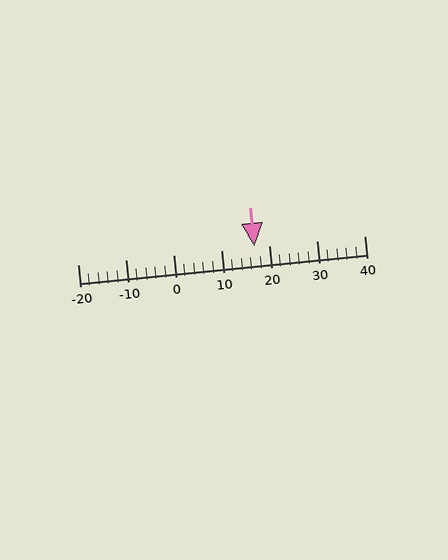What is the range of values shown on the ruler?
The ruler shows values from -20 to 40.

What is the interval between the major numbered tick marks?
The major tick marks are spaced 10 units apart.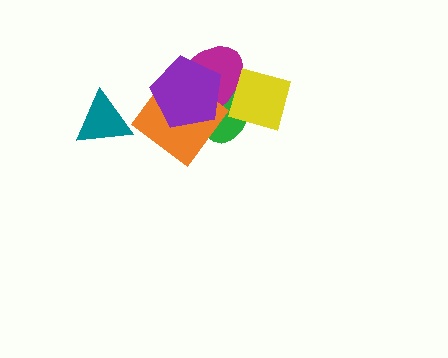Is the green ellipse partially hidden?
Yes, it is partially covered by another shape.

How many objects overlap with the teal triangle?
0 objects overlap with the teal triangle.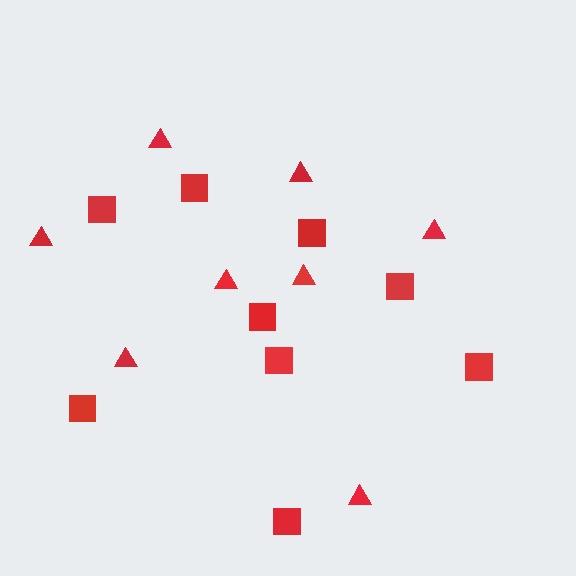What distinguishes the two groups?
There are 2 groups: one group of squares (9) and one group of triangles (8).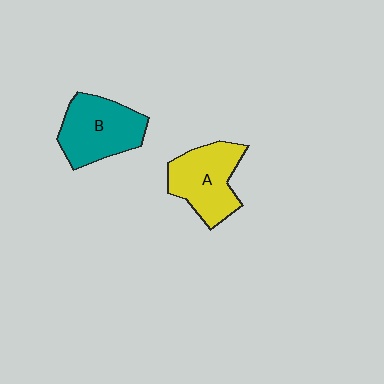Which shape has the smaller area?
Shape A (yellow).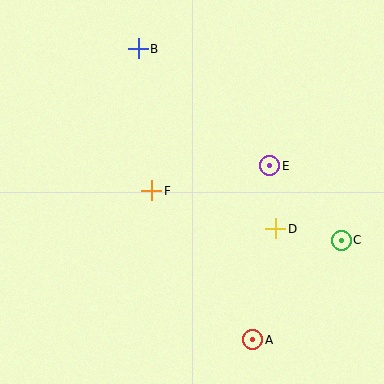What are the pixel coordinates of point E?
Point E is at (270, 166).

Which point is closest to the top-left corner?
Point B is closest to the top-left corner.